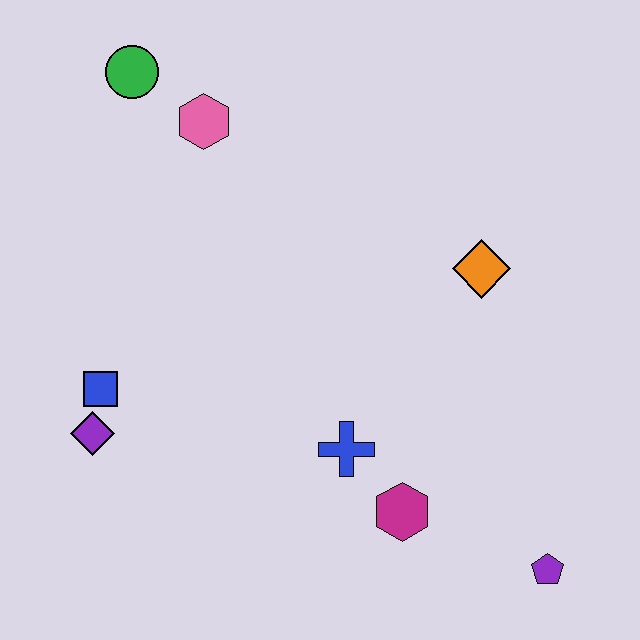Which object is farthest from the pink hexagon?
The purple pentagon is farthest from the pink hexagon.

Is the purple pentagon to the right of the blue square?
Yes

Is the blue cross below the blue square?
Yes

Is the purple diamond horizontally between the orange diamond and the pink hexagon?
No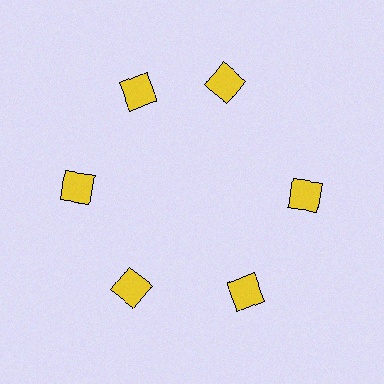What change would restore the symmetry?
The symmetry would be restored by rotating it back into even spacing with its neighbors so that all 6 squares sit at equal angles and equal distance from the center.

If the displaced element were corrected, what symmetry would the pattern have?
It would have 6-fold rotational symmetry — the pattern would map onto itself every 60 degrees.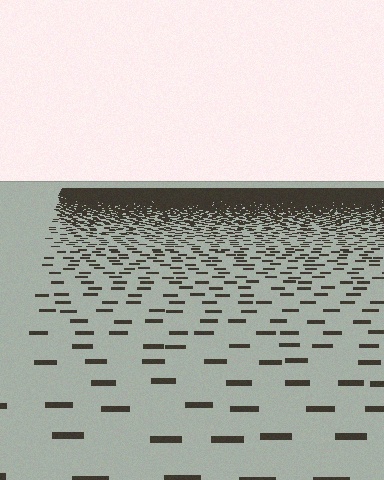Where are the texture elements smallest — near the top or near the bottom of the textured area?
Near the top.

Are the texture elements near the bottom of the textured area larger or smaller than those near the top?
Larger. Near the bottom, elements are closer to the viewer and appear at a bigger on-screen size.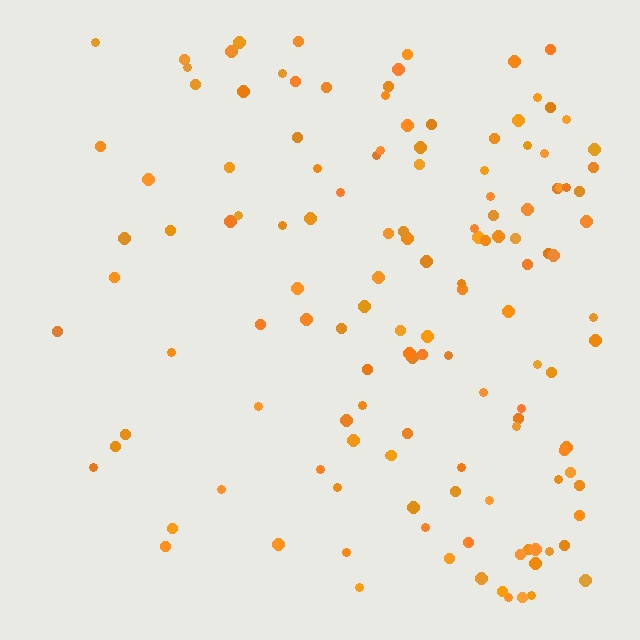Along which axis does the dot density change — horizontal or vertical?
Horizontal.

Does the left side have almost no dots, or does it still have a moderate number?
Still a moderate number, just noticeably fewer than the right.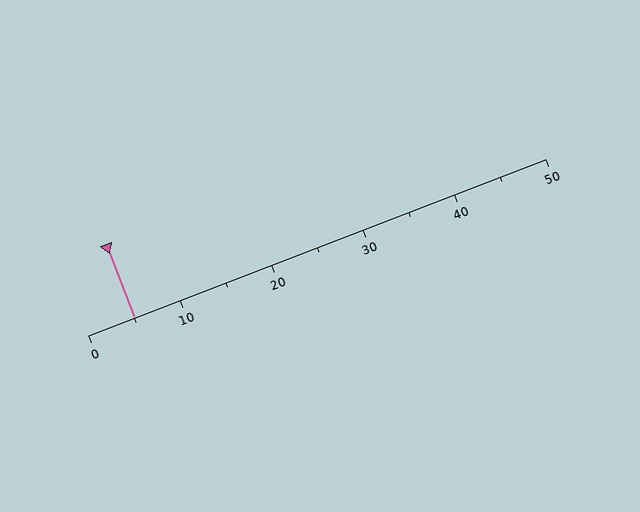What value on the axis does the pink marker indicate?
The marker indicates approximately 5.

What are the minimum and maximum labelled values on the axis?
The axis runs from 0 to 50.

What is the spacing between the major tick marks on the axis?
The major ticks are spaced 10 apart.